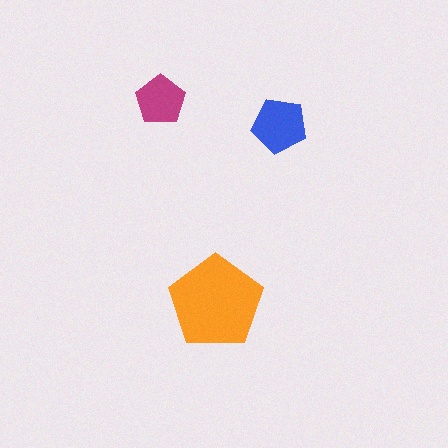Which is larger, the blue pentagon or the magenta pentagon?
The blue one.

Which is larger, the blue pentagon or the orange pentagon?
The orange one.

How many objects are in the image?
There are 3 objects in the image.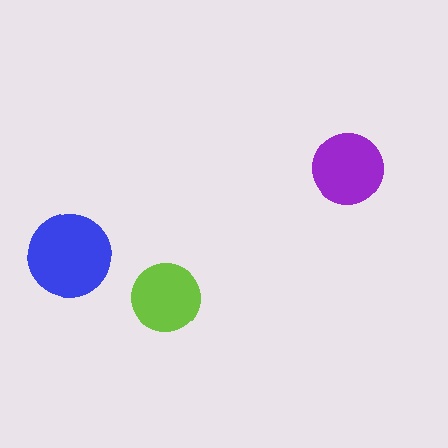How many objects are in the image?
There are 3 objects in the image.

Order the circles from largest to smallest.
the blue one, the purple one, the lime one.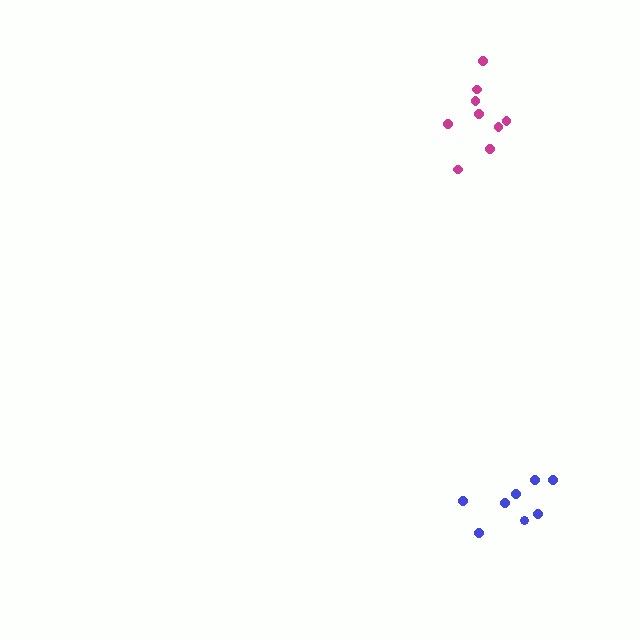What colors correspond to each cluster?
The clusters are colored: blue, magenta.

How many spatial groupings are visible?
There are 2 spatial groupings.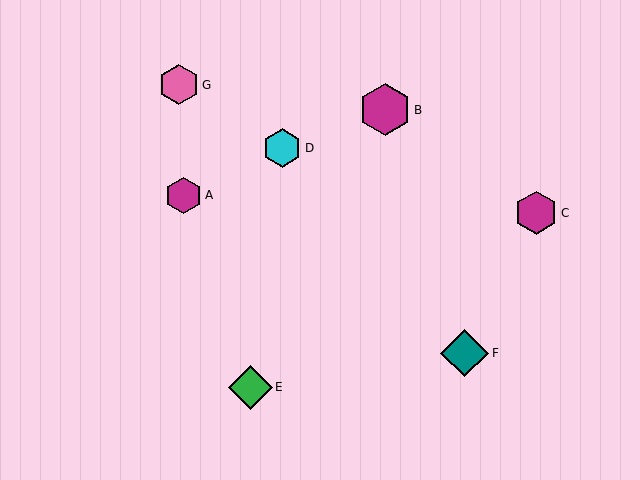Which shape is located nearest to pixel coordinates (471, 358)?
The teal diamond (labeled F) at (465, 353) is nearest to that location.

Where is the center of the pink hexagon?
The center of the pink hexagon is at (179, 85).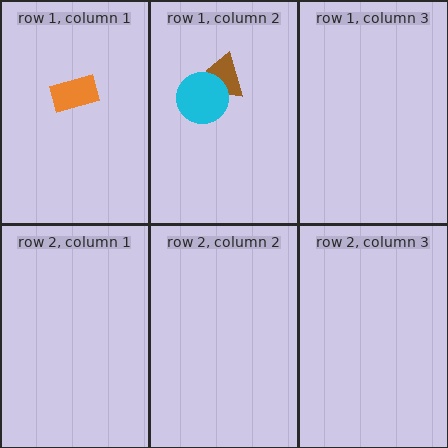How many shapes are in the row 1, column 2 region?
2.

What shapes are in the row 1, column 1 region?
The orange rectangle.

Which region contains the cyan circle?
The row 1, column 2 region.